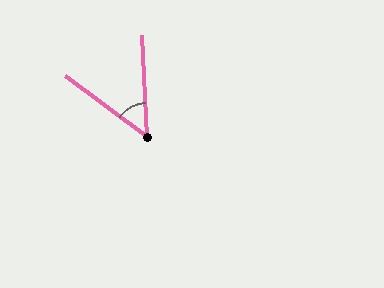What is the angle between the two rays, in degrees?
Approximately 51 degrees.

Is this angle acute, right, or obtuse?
It is acute.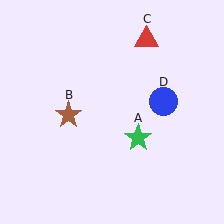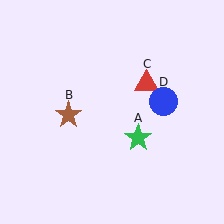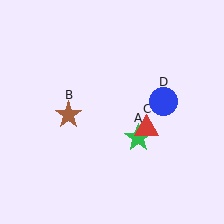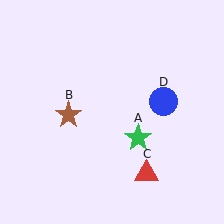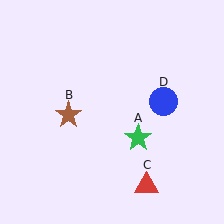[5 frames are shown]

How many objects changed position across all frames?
1 object changed position: red triangle (object C).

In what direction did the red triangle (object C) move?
The red triangle (object C) moved down.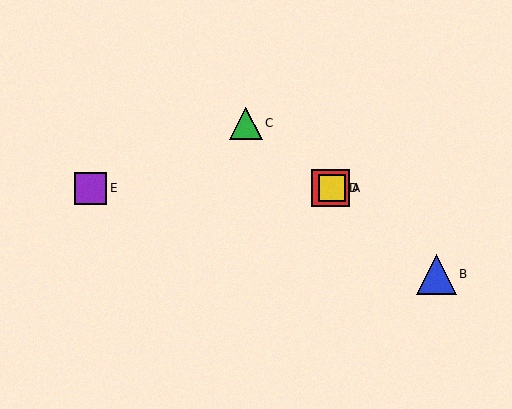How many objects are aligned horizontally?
3 objects (A, D, E) are aligned horizontally.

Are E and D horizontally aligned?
Yes, both are at y≈188.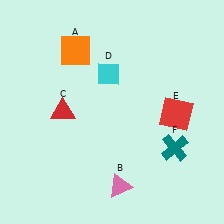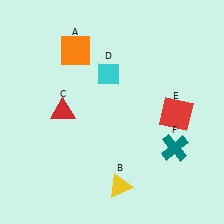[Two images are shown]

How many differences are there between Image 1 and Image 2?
There is 1 difference between the two images.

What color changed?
The triangle (B) changed from pink in Image 1 to yellow in Image 2.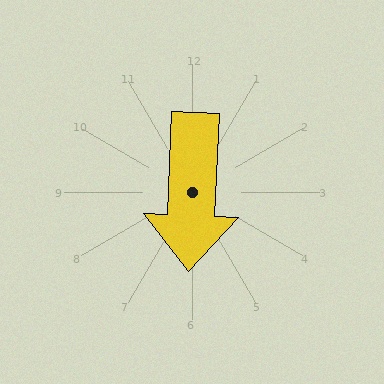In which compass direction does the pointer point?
South.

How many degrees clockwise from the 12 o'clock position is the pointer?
Approximately 183 degrees.